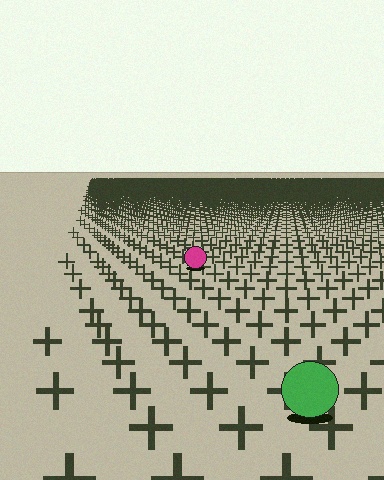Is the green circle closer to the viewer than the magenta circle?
Yes. The green circle is closer — you can tell from the texture gradient: the ground texture is coarser near it.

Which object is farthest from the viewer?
The magenta circle is farthest from the viewer. It appears smaller and the ground texture around it is denser.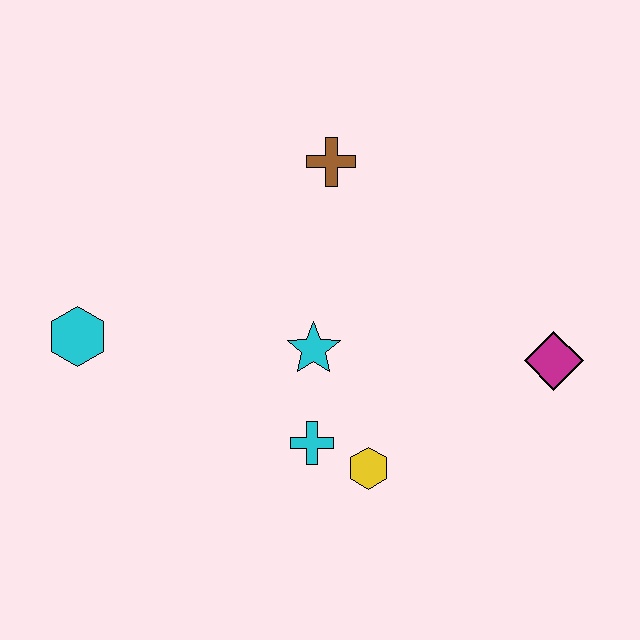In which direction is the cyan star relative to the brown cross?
The cyan star is below the brown cross.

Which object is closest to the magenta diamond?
The yellow hexagon is closest to the magenta diamond.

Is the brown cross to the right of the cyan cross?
Yes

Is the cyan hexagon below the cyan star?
No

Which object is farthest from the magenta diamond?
The cyan hexagon is farthest from the magenta diamond.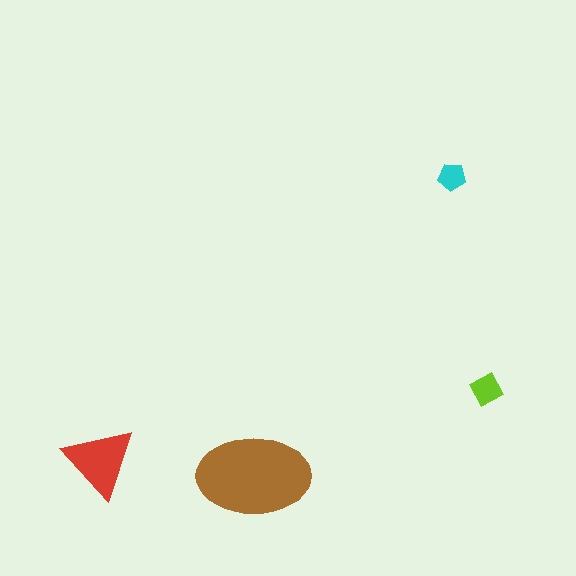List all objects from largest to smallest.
The brown ellipse, the red triangle, the lime diamond, the cyan pentagon.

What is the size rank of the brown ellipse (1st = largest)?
1st.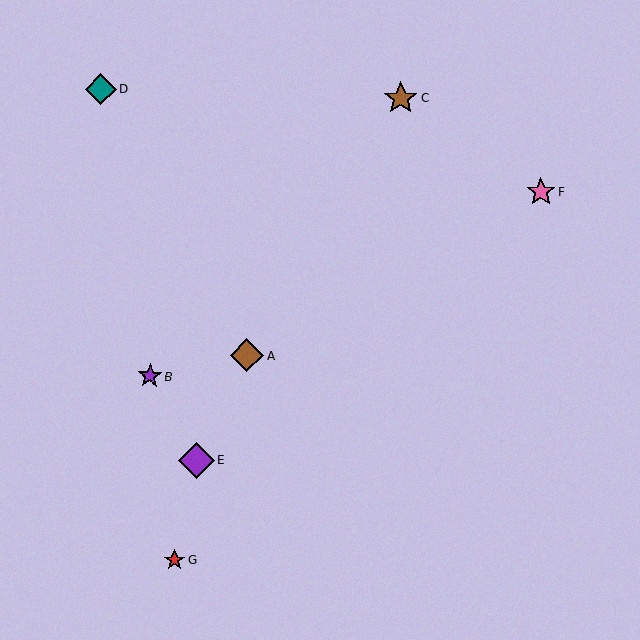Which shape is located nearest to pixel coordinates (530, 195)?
The pink star (labeled F) at (541, 192) is nearest to that location.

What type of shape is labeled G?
Shape G is a red star.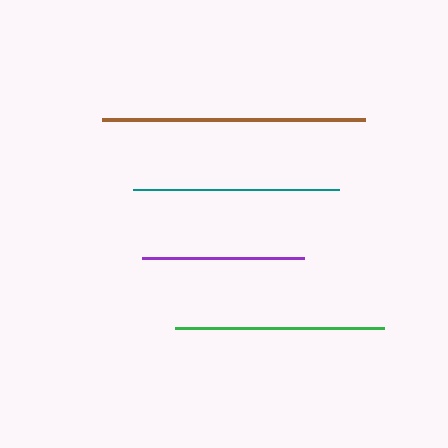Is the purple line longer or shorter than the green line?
The green line is longer than the purple line.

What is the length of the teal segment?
The teal segment is approximately 206 pixels long.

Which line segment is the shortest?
The purple line is the shortest at approximately 162 pixels.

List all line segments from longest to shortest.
From longest to shortest: brown, green, teal, purple.